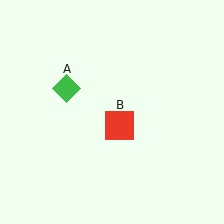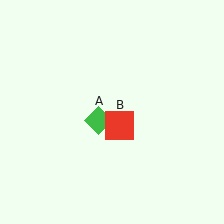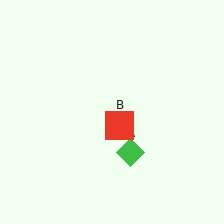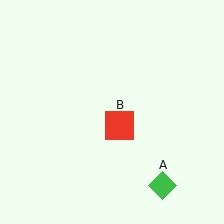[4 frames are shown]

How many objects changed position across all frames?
1 object changed position: green diamond (object A).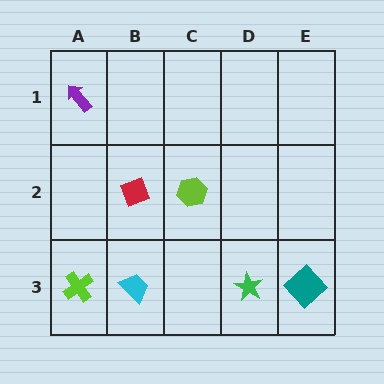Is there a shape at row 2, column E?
No, that cell is empty.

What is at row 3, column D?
A green star.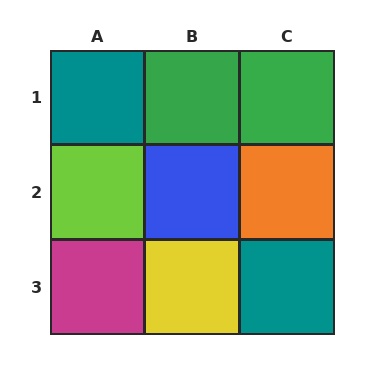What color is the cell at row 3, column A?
Magenta.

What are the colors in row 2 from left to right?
Lime, blue, orange.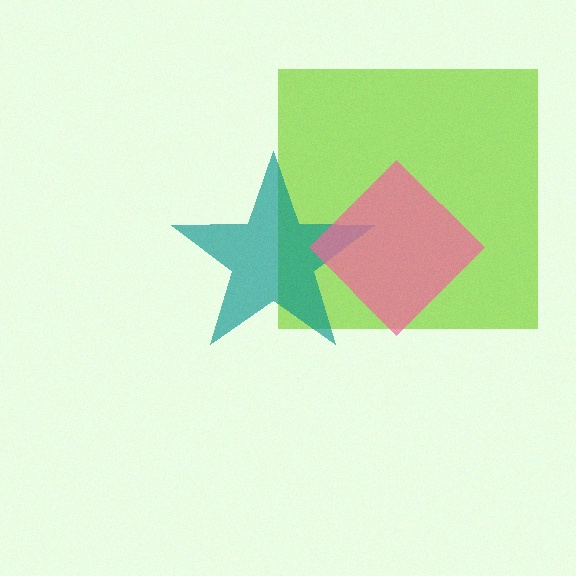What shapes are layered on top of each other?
The layered shapes are: a lime square, a teal star, a pink diamond.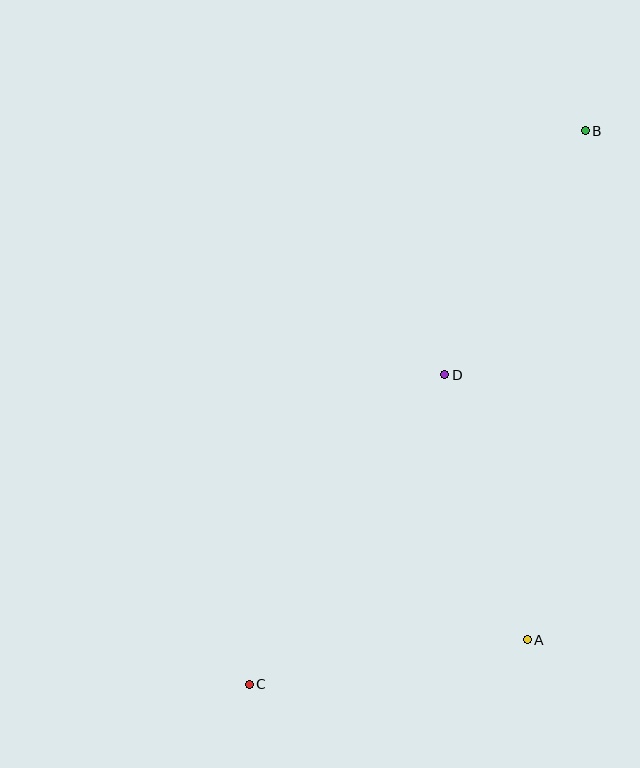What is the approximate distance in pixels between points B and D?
The distance between B and D is approximately 281 pixels.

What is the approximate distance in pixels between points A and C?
The distance between A and C is approximately 282 pixels.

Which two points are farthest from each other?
Points B and C are farthest from each other.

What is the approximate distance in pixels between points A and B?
The distance between A and B is approximately 512 pixels.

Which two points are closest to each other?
Points A and D are closest to each other.